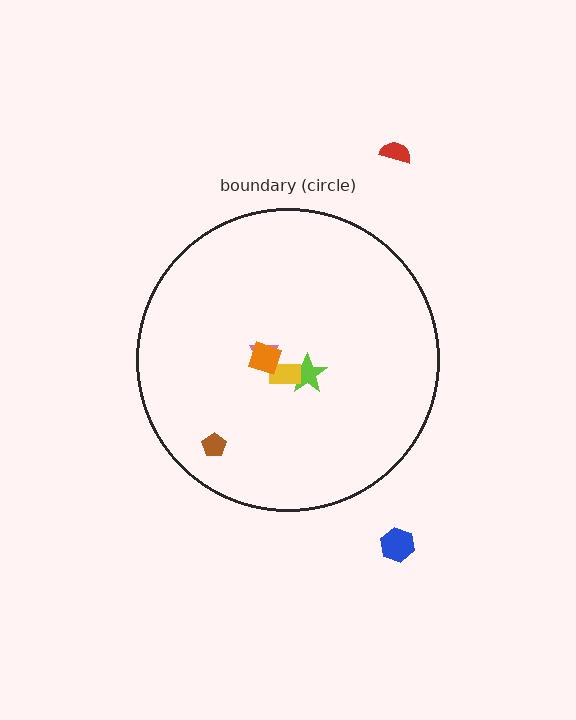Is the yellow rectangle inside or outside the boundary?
Inside.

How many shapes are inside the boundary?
5 inside, 2 outside.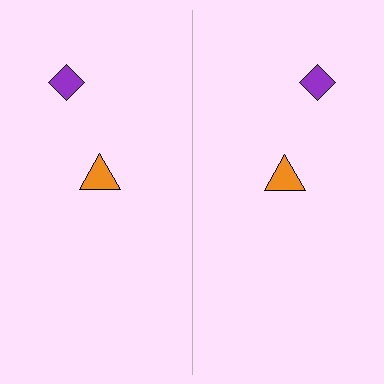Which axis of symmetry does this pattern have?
The pattern has a vertical axis of symmetry running through the center of the image.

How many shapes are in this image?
There are 4 shapes in this image.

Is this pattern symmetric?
Yes, this pattern has bilateral (reflection) symmetry.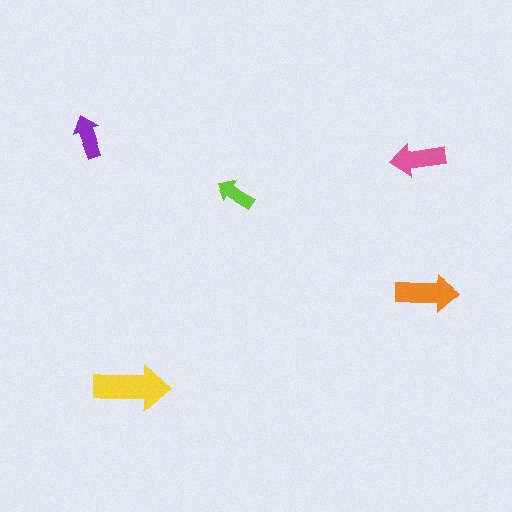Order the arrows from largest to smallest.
the yellow one, the orange one, the pink one, the purple one, the lime one.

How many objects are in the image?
There are 5 objects in the image.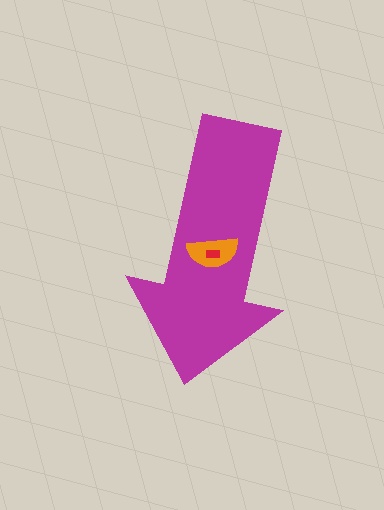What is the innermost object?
The red rectangle.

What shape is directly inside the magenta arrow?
The orange semicircle.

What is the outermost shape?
The magenta arrow.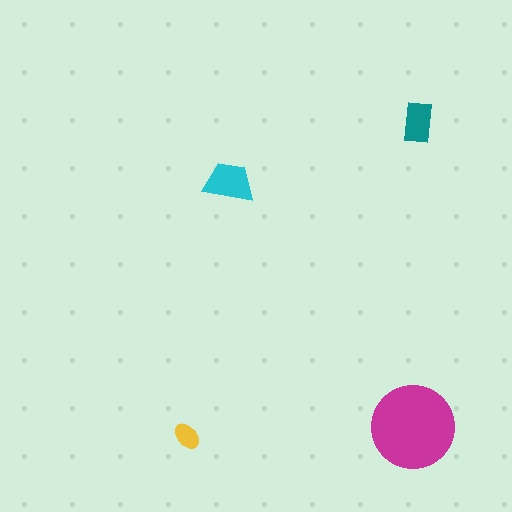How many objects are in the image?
There are 4 objects in the image.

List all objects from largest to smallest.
The magenta circle, the cyan trapezoid, the teal rectangle, the yellow ellipse.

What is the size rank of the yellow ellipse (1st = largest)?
4th.